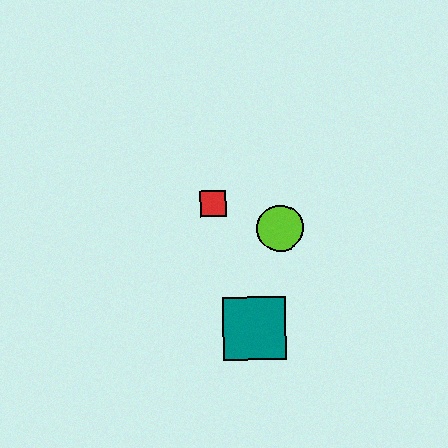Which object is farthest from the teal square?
The red square is farthest from the teal square.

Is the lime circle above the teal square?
Yes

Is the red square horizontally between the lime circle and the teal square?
No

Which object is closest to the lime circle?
The red square is closest to the lime circle.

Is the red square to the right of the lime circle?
No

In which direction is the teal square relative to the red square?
The teal square is below the red square.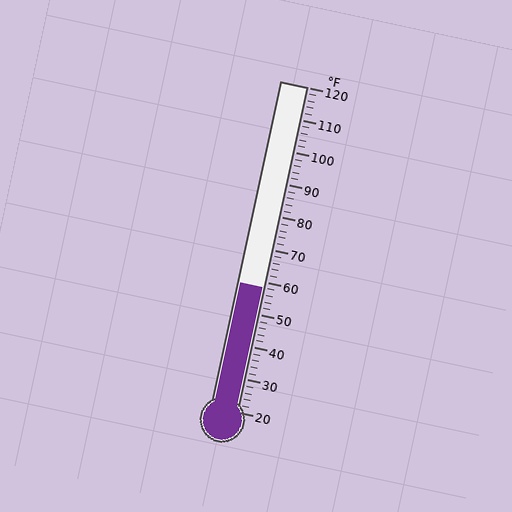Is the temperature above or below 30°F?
The temperature is above 30°F.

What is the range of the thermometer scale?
The thermometer scale ranges from 20°F to 120°F.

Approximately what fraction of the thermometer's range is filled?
The thermometer is filled to approximately 40% of its range.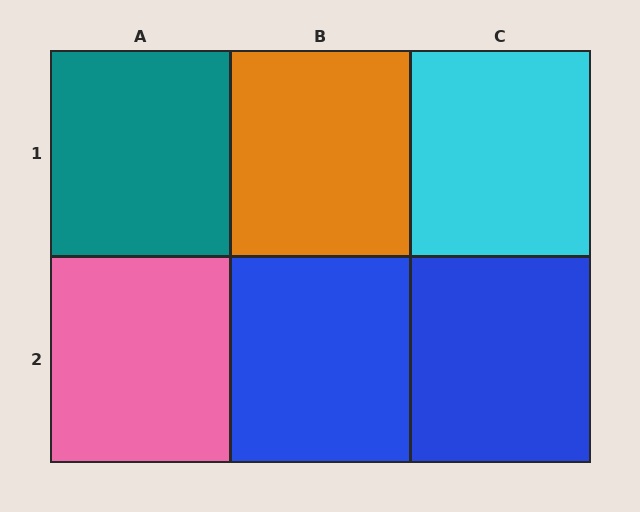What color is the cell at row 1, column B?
Orange.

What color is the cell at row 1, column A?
Teal.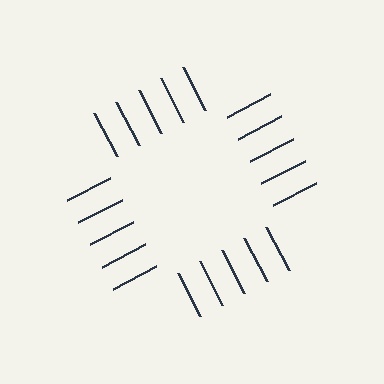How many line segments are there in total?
20 — 5 along each of the 4 edges.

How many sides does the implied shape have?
4 sides — the line-ends trace a square.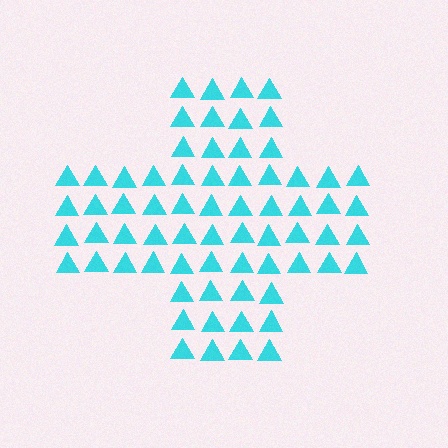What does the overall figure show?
The overall figure shows a cross.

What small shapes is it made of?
It is made of small triangles.